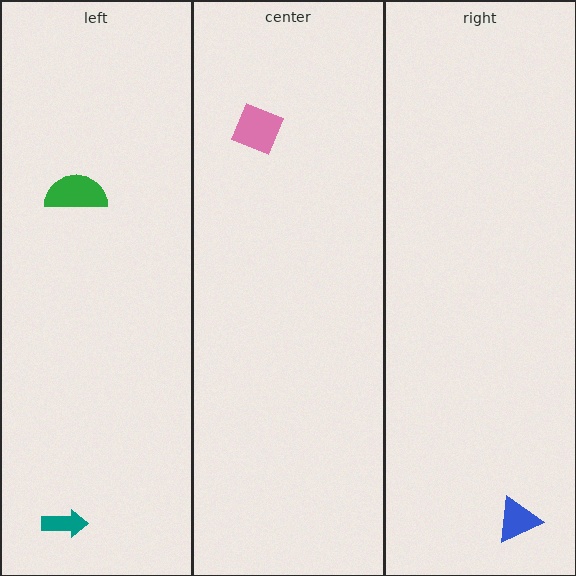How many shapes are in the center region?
1.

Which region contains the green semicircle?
The left region.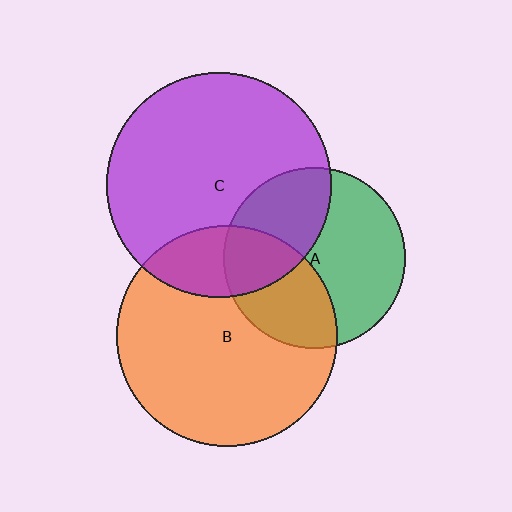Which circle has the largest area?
Circle C (purple).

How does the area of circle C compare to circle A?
Approximately 1.5 times.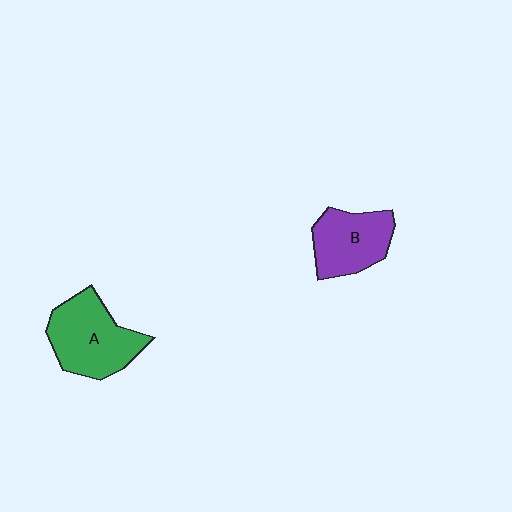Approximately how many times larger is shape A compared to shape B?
Approximately 1.3 times.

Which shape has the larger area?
Shape A (green).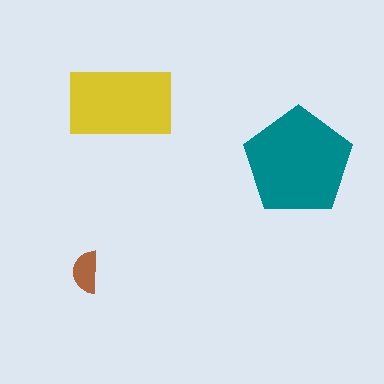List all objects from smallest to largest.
The brown semicircle, the yellow rectangle, the teal pentagon.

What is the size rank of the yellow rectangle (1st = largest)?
2nd.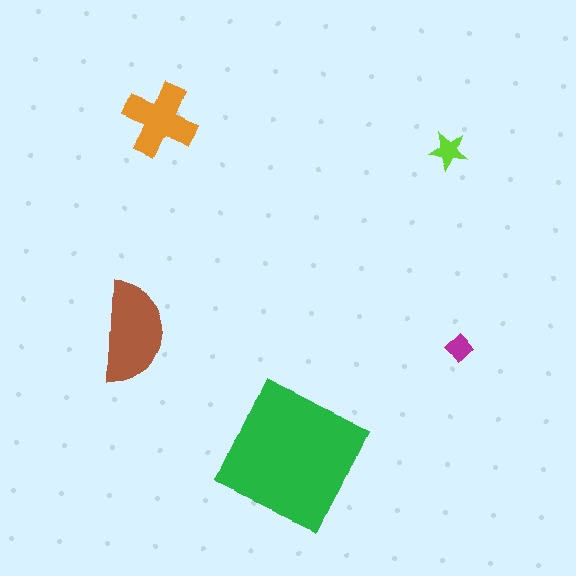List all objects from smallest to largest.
The magenta diamond, the lime star, the orange cross, the brown semicircle, the green square.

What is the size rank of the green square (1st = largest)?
1st.